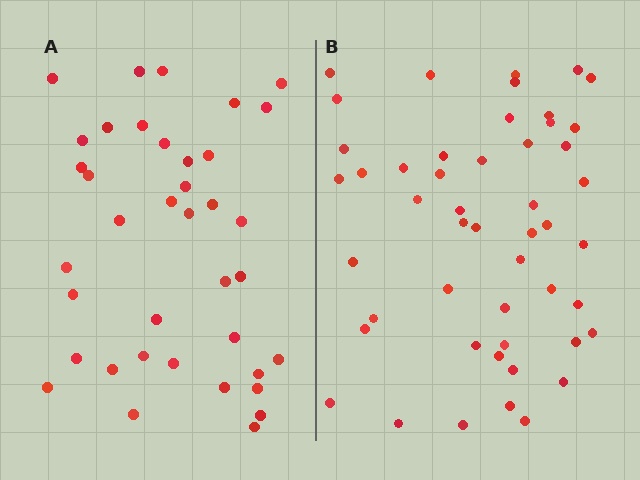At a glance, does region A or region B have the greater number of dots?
Region B (the right region) has more dots.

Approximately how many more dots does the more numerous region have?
Region B has roughly 12 or so more dots than region A.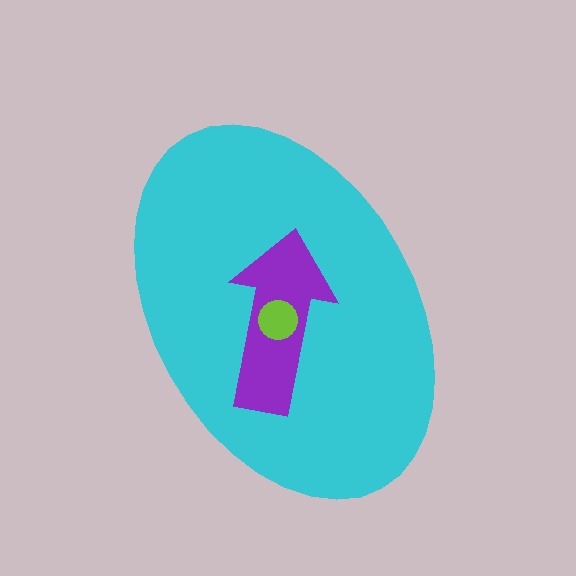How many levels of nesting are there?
3.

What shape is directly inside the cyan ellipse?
The purple arrow.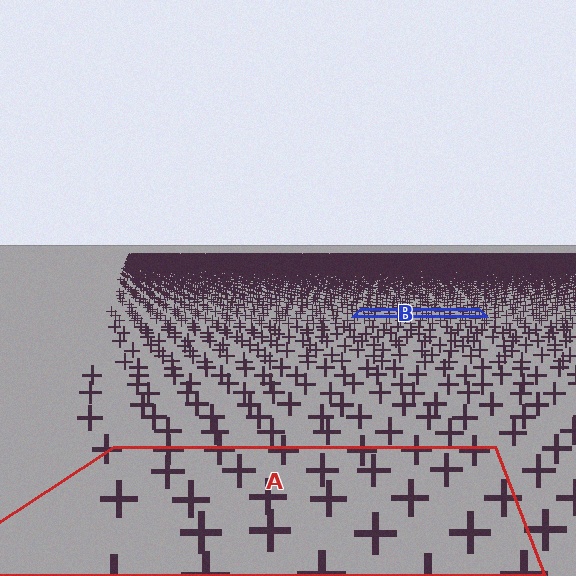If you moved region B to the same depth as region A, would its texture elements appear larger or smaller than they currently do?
They would appear larger. At a closer depth, the same texture elements are projected at a bigger on-screen size.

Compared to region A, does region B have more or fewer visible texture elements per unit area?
Region B has more texture elements per unit area — they are packed more densely because it is farther away.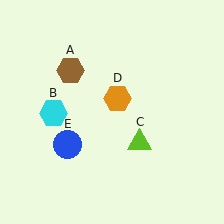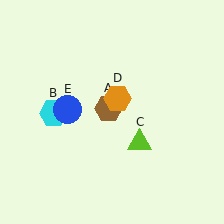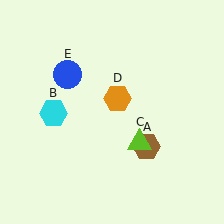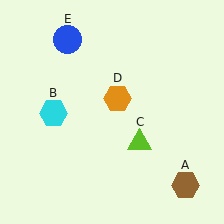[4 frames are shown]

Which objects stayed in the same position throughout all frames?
Cyan hexagon (object B) and lime triangle (object C) and orange hexagon (object D) remained stationary.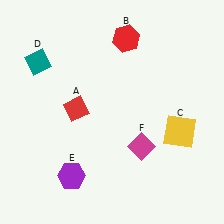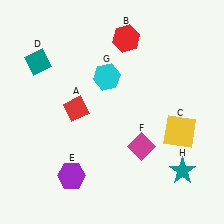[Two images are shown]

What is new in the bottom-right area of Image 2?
A teal star (H) was added in the bottom-right area of Image 2.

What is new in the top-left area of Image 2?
A cyan hexagon (G) was added in the top-left area of Image 2.